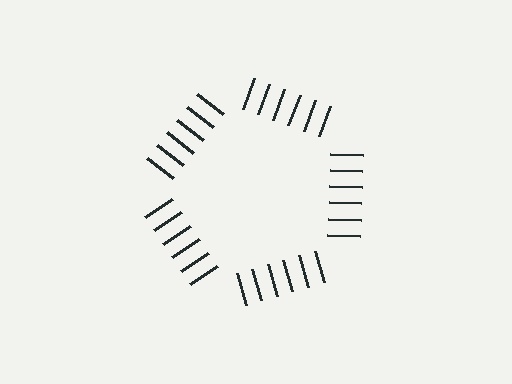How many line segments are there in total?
30 — 6 along each of the 5 edges.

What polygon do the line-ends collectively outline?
An illusory pentagon — the line segments terminate on its edges but no continuous stroke is drawn.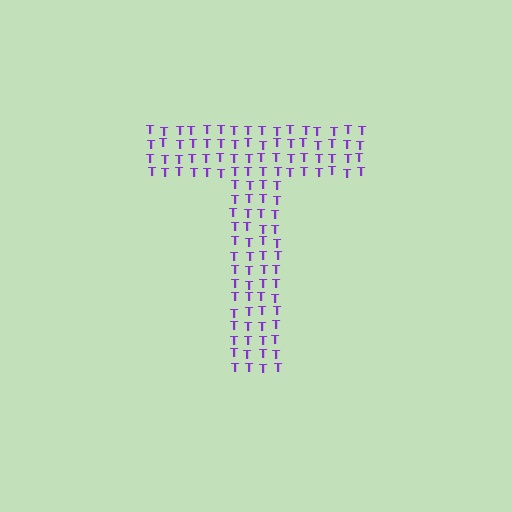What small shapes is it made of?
It is made of small letter T's.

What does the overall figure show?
The overall figure shows the letter T.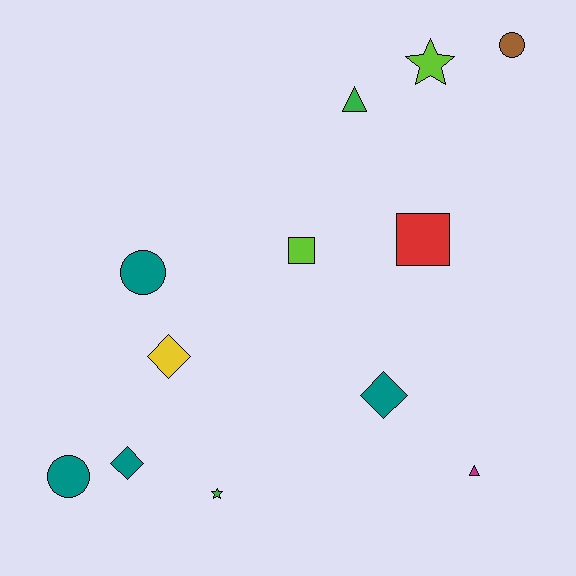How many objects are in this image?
There are 12 objects.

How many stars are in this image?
There are 2 stars.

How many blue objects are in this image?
There are no blue objects.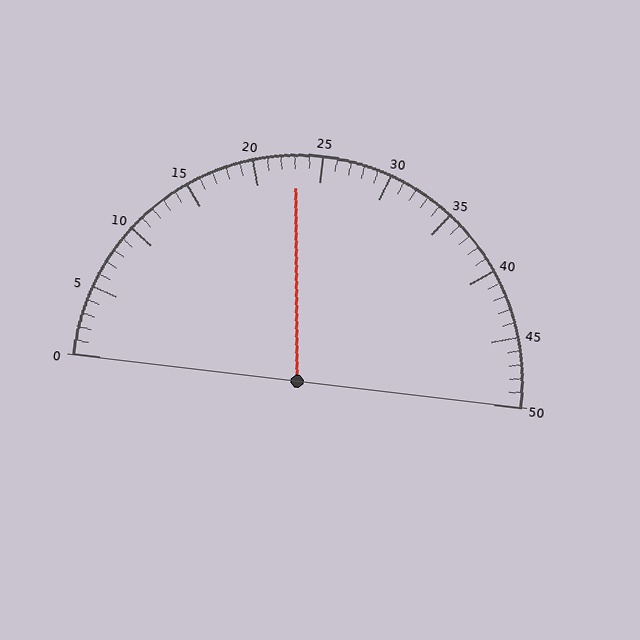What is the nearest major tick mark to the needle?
The nearest major tick mark is 25.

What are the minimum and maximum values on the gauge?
The gauge ranges from 0 to 50.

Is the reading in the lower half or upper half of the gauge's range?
The reading is in the lower half of the range (0 to 50).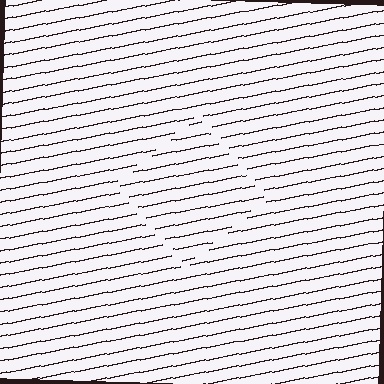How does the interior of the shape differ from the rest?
The interior of the shape contains the same grating, shifted by half a period — the contour is defined by the phase discontinuity where line-ends from the inner and outer gratings abut.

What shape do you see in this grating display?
An illusory square. The interior of the shape contains the same grating, shifted by half a period — the contour is defined by the phase discontinuity where line-ends from the inner and outer gratings abut.